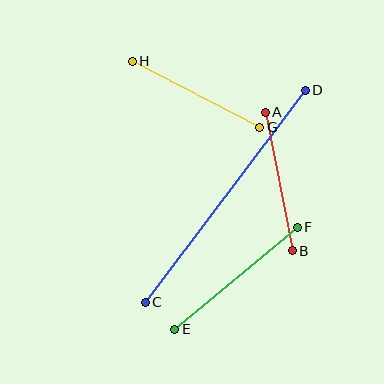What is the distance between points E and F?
The distance is approximately 159 pixels.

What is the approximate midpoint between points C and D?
The midpoint is at approximately (225, 196) pixels.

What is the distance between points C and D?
The distance is approximately 266 pixels.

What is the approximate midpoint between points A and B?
The midpoint is at approximately (279, 181) pixels.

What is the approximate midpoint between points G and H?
The midpoint is at approximately (196, 94) pixels.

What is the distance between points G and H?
The distance is approximately 144 pixels.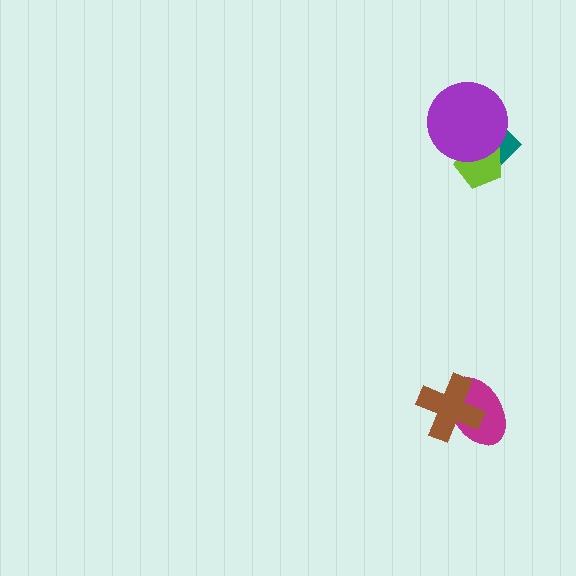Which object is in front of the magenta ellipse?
The brown cross is in front of the magenta ellipse.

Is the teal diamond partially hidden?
Yes, it is partially covered by another shape.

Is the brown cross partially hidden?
No, no other shape covers it.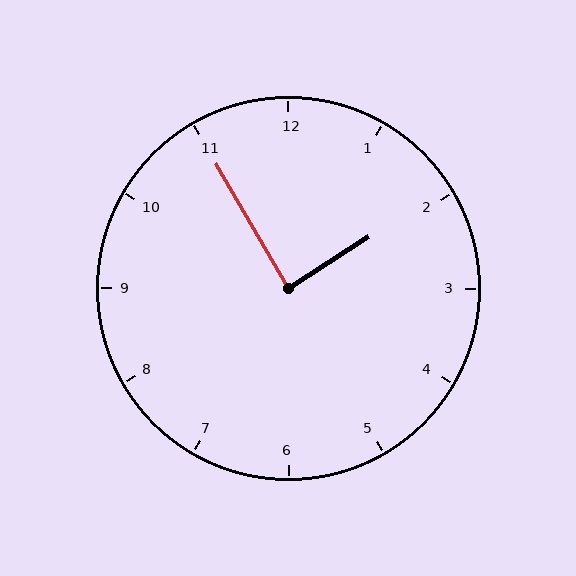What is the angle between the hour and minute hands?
Approximately 88 degrees.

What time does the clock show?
1:55.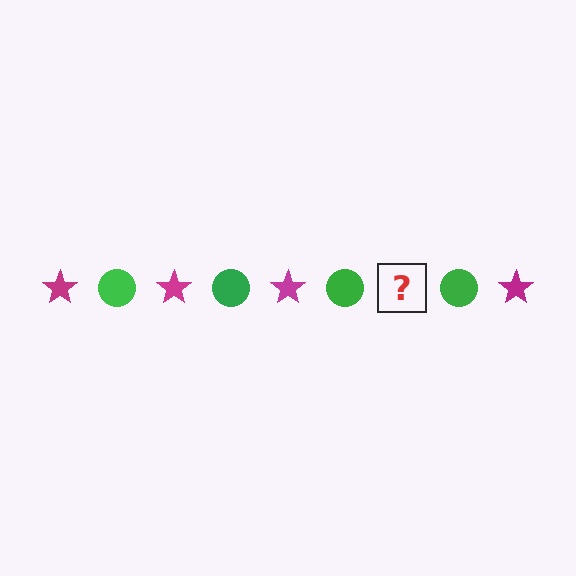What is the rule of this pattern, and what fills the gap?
The rule is that the pattern alternates between magenta star and green circle. The gap should be filled with a magenta star.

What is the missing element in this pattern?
The missing element is a magenta star.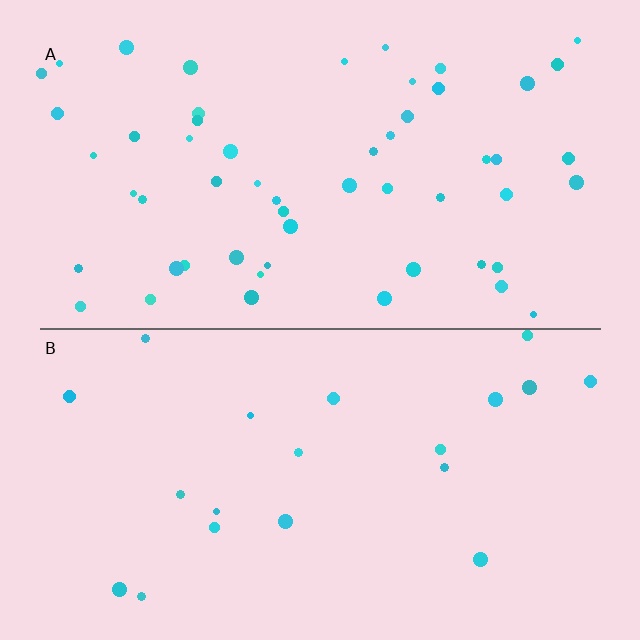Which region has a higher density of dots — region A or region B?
A (the top).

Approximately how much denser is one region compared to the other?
Approximately 2.7× — region A over region B.